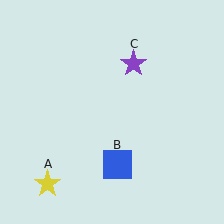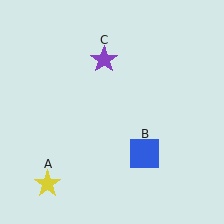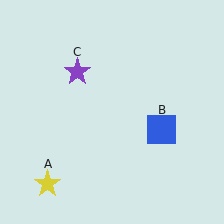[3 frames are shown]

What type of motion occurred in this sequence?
The blue square (object B), purple star (object C) rotated counterclockwise around the center of the scene.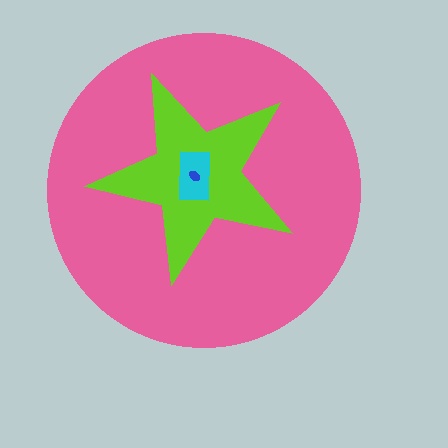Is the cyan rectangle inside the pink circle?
Yes.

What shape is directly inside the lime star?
The cyan rectangle.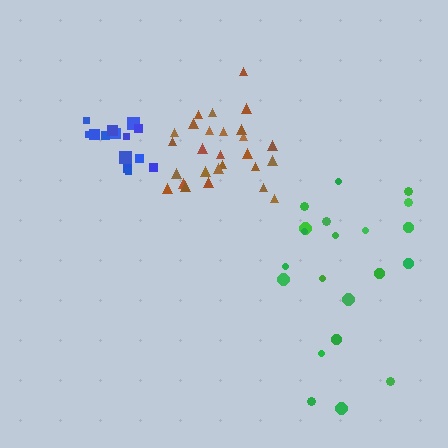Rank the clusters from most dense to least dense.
blue, brown, green.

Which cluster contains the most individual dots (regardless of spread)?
Brown (27).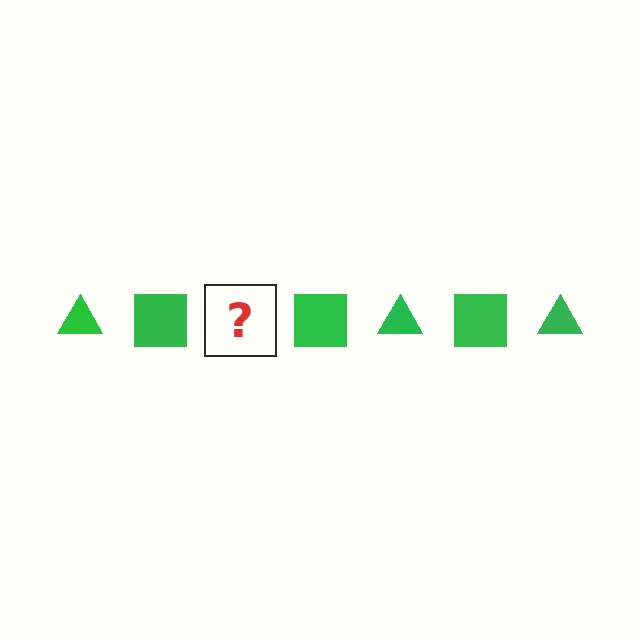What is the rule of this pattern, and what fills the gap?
The rule is that the pattern cycles through triangle, square shapes in green. The gap should be filled with a green triangle.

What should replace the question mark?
The question mark should be replaced with a green triangle.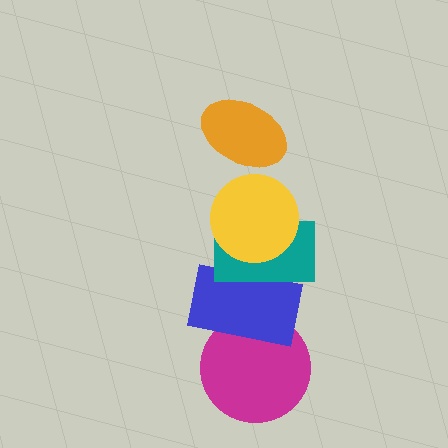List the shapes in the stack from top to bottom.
From top to bottom: the orange ellipse, the yellow circle, the teal rectangle, the blue rectangle, the magenta circle.